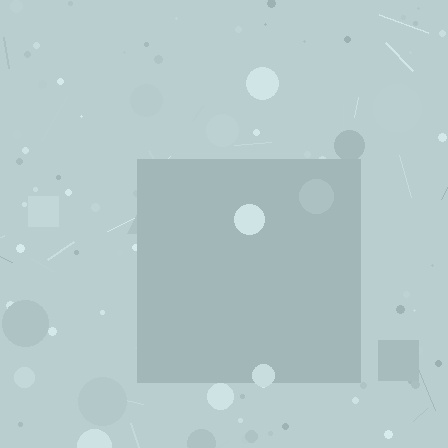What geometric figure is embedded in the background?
A square is embedded in the background.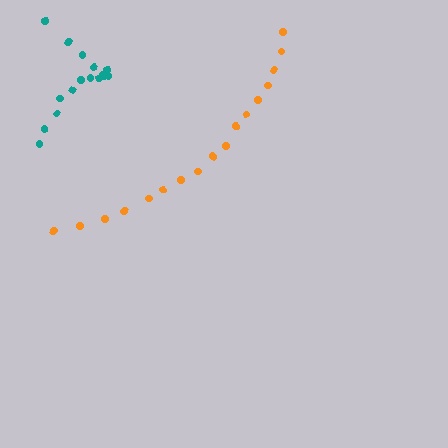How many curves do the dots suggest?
There are 2 distinct paths.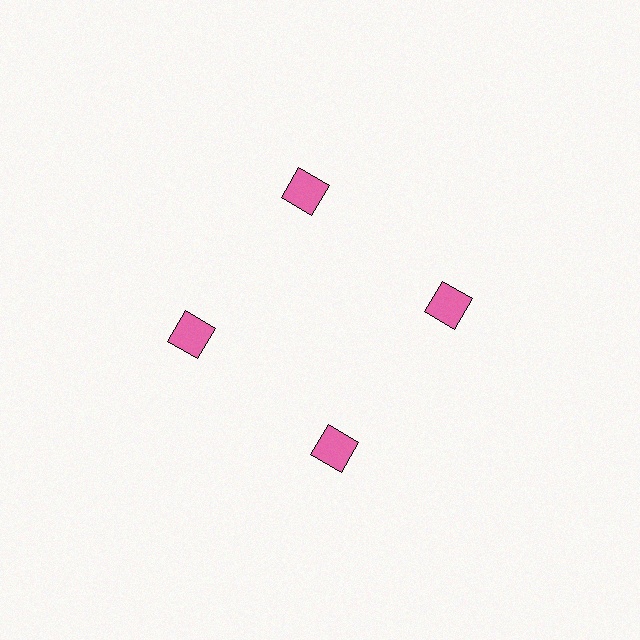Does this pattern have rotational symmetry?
Yes, this pattern has 4-fold rotational symmetry. It looks the same after rotating 90 degrees around the center.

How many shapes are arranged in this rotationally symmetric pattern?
There are 4 shapes, arranged in 4 groups of 1.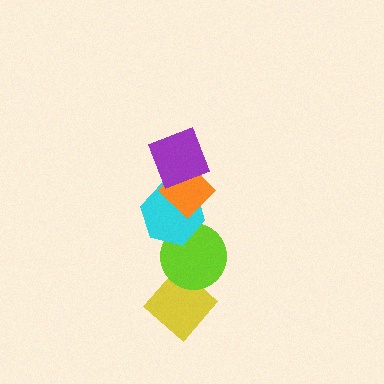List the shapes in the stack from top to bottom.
From top to bottom: the purple square, the orange diamond, the cyan hexagon, the lime circle, the yellow diamond.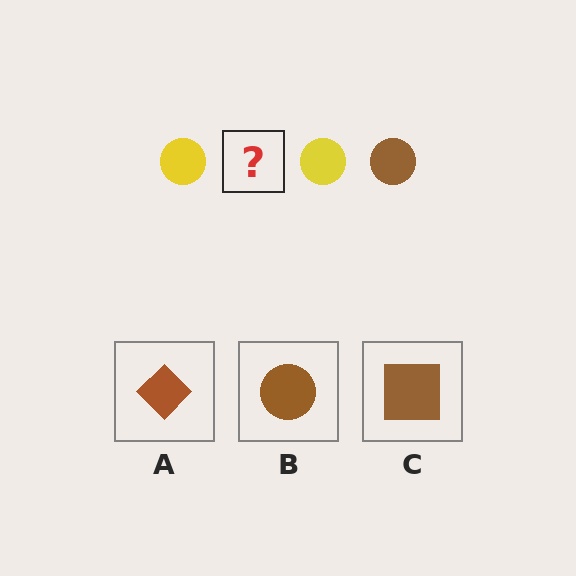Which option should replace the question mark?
Option B.